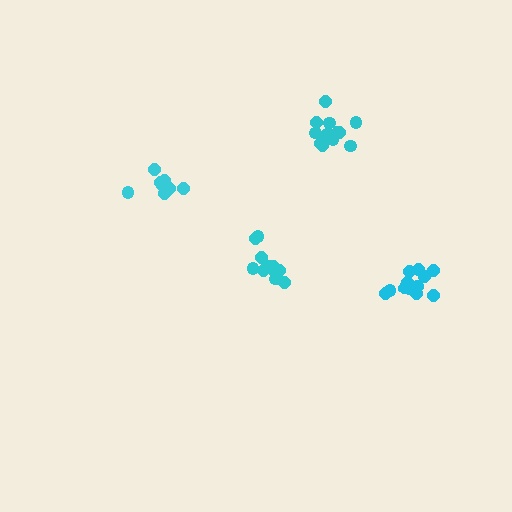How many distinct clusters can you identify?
There are 4 distinct clusters.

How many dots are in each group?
Group 1: 11 dots, Group 2: 9 dots, Group 3: 13 dots, Group 4: 13 dots (46 total).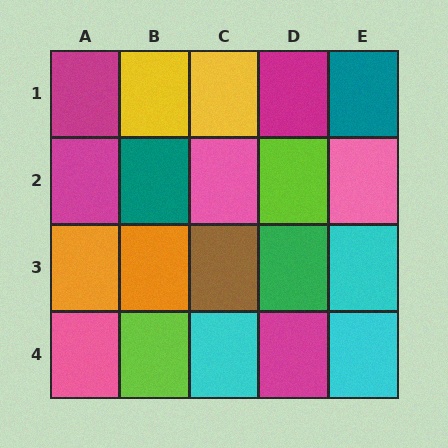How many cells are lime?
2 cells are lime.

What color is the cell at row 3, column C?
Brown.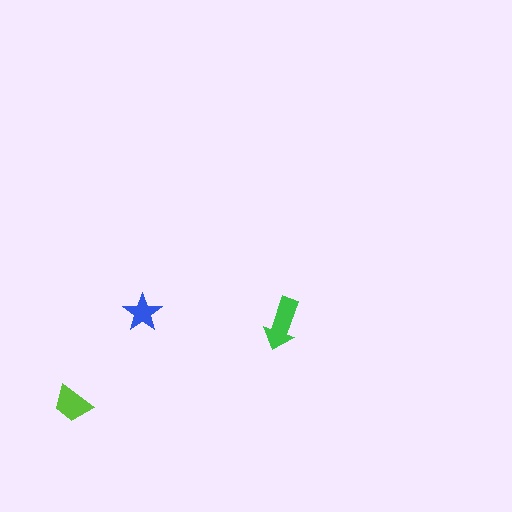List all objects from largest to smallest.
The green arrow, the lime trapezoid, the blue star.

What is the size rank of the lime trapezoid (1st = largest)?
2nd.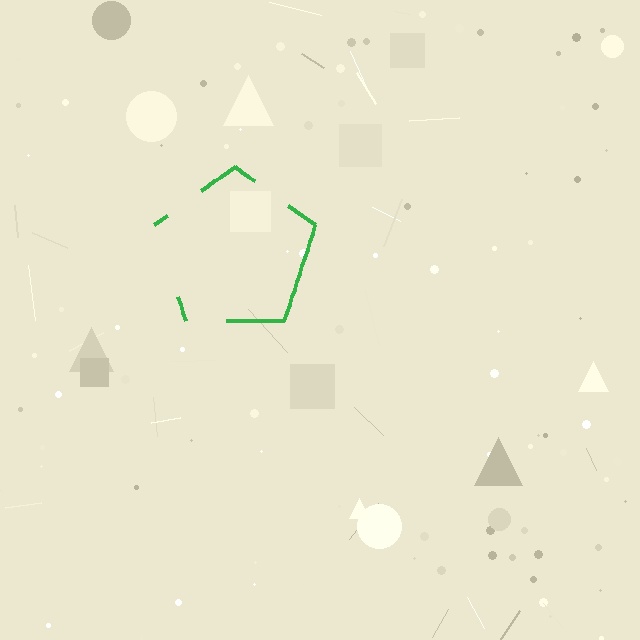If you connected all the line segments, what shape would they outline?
They would outline a pentagon.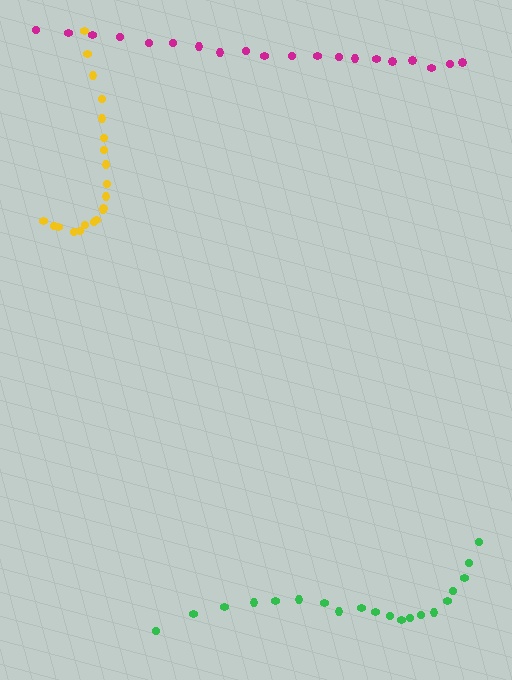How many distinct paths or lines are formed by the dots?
There are 3 distinct paths.